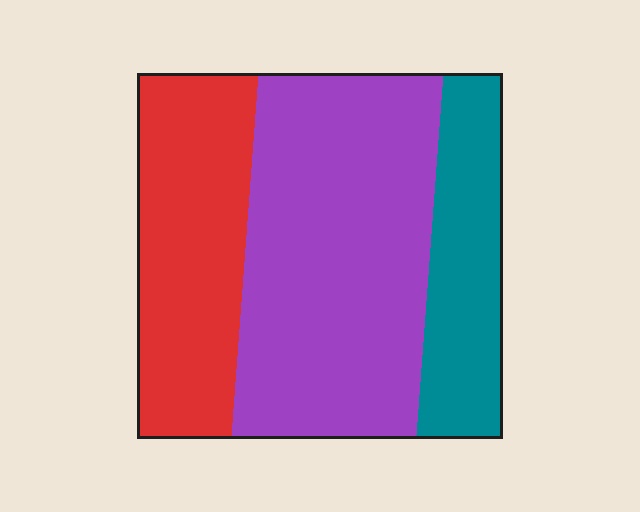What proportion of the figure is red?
Red takes up about one third (1/3) of the figure.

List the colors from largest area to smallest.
From largest to smallest: purple, red, teal.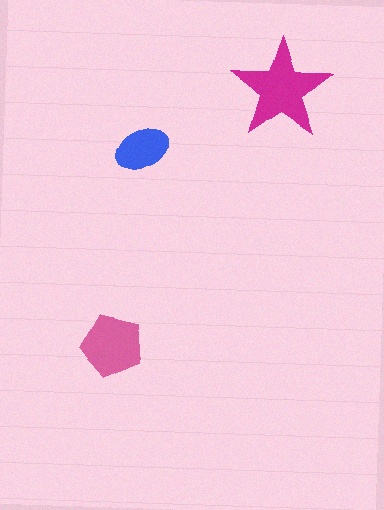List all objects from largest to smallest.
The magenta star, the pink pentagon, the blue ellipse.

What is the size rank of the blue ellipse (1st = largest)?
3rd.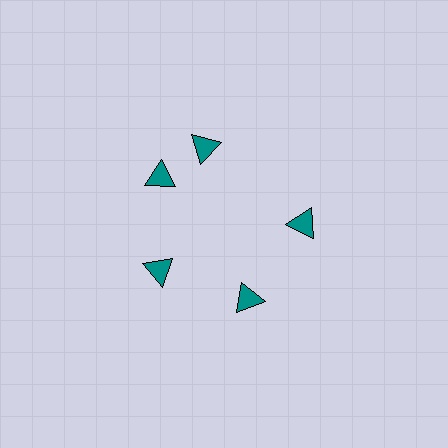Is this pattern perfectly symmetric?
No. The 5 teal triangles are arranged in a ring, but one element near the 1 o'clock position is rotated out of alignment along the ring, breaking the 5-fold rotational symmetry.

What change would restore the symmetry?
The symmetry would be restored by rotating it back into even spacing with its neighbors so that all 5 triangles sit at equal angles and equal distance from the center.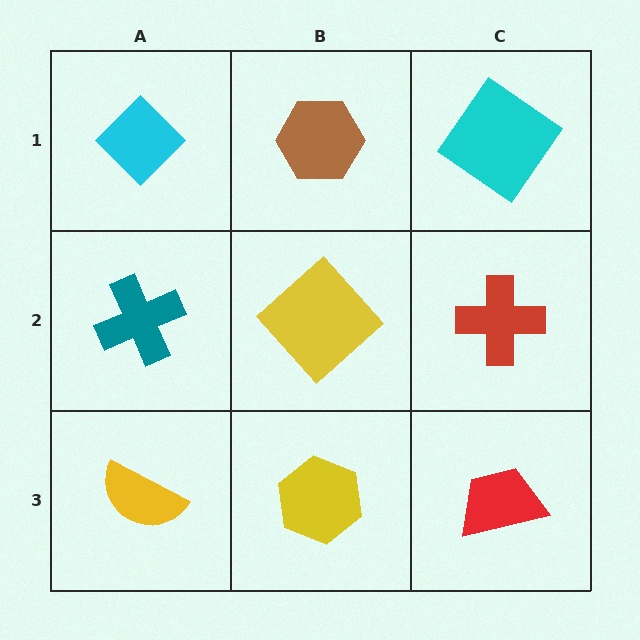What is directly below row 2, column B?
A yellow hexagon.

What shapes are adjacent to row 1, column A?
A teal cross (row 2, column A), a brown hexagon (row 1, column B).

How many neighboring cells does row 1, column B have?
3.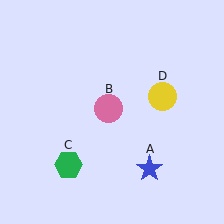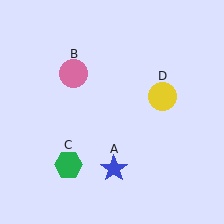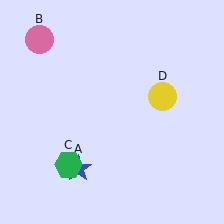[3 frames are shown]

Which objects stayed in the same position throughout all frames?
Green hexagon (object C) and yellow circle (object D) remained stationary.